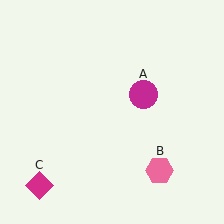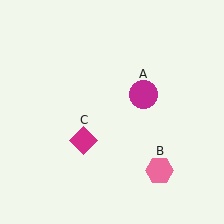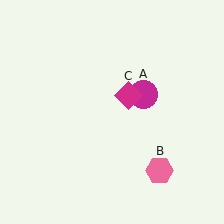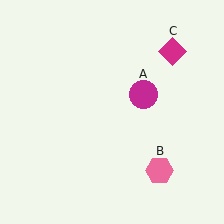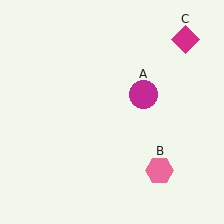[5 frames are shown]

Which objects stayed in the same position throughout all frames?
Magenta circle (object A) and pink hexagon (object B) remained stationary.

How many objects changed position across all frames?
1 object changed position: magenta diamond (object C).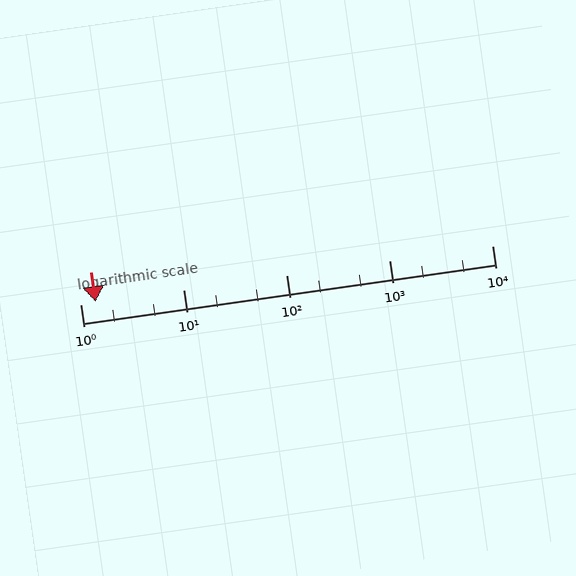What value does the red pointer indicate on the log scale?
The pointer indicates approximately 1.4.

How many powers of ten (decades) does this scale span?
The scale spans 4 decades, from 1 to 10000.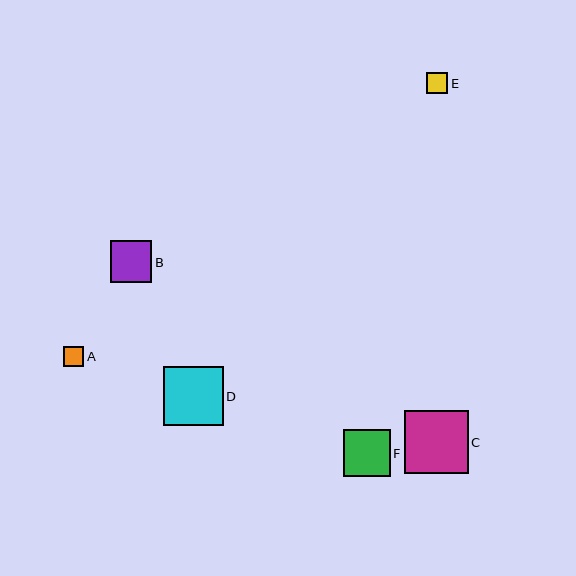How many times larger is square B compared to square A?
Square B is approximately 2.0 times the size of square A.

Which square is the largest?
Square C is the largest with a size of approximately 63 pixels.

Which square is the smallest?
Square A is the smallest with a size of approximately 20 pixels.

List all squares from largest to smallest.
From largest to smallest: C, D, F, B, E, A.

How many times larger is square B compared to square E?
Square B is approximately 2.0 times the size of square E.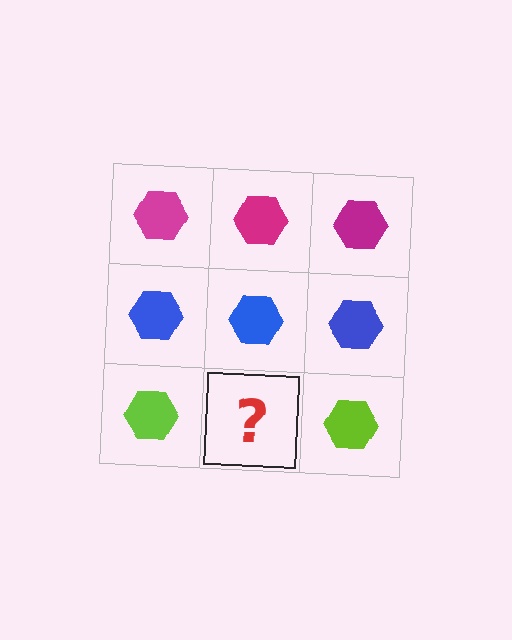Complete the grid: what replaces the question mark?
The question mark should be replaced with a lime hexagon.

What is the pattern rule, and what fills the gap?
The rule is that each row has a consistent color. The gap should be filled with a lime hexagon.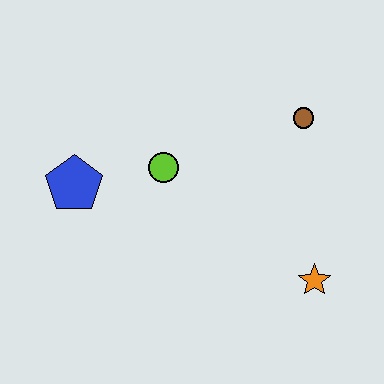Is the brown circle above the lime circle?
Yes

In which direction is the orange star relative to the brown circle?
The orange star is below the brown circle.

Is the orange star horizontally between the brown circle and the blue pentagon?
No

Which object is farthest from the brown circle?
The blue pentagon is farthest from the brown circle.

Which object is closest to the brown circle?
The lime circle is closest to the brown circle.